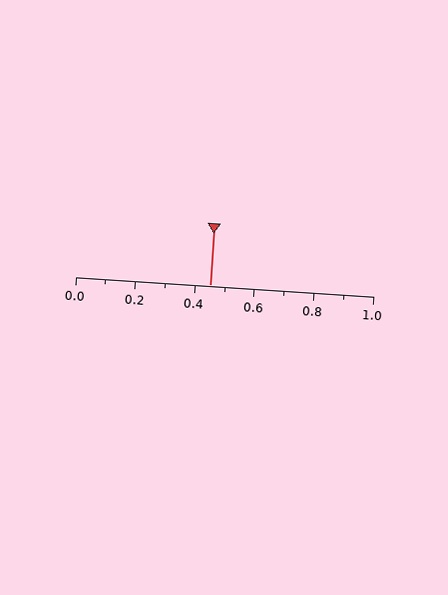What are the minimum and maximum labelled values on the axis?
The axis runs from 0.0 to 1.0.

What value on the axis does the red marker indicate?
The marker indicates approximately 0.45.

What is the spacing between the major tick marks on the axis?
The major ticks are spaced 0.2 apart.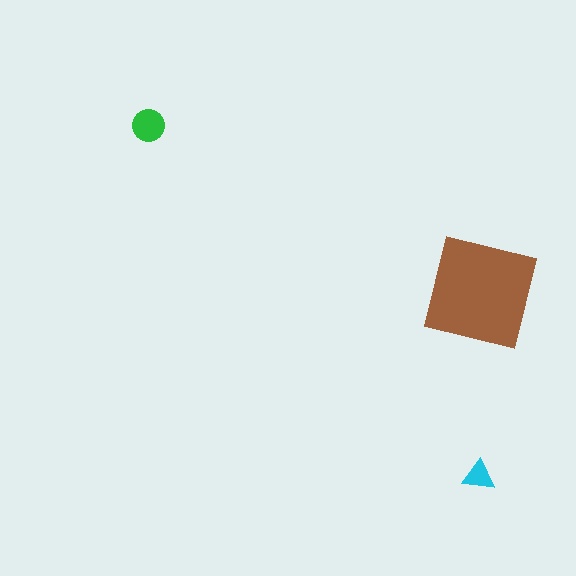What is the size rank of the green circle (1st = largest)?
2nd.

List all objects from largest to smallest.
The brown square, the green circle, the cyan triangle.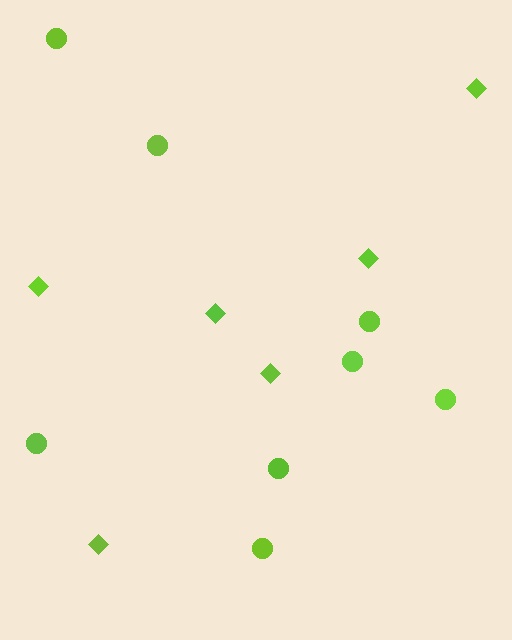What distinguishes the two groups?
There are 2 groups: one group of circles (8) and one group of diamonds (6).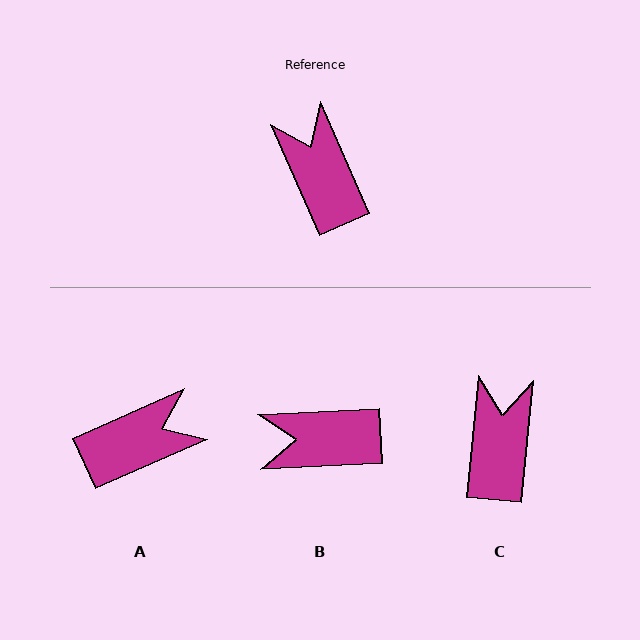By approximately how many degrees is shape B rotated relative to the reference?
Approximately 69 degrees counter-clockwise.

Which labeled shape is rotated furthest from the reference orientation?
A, about 90 degrees away.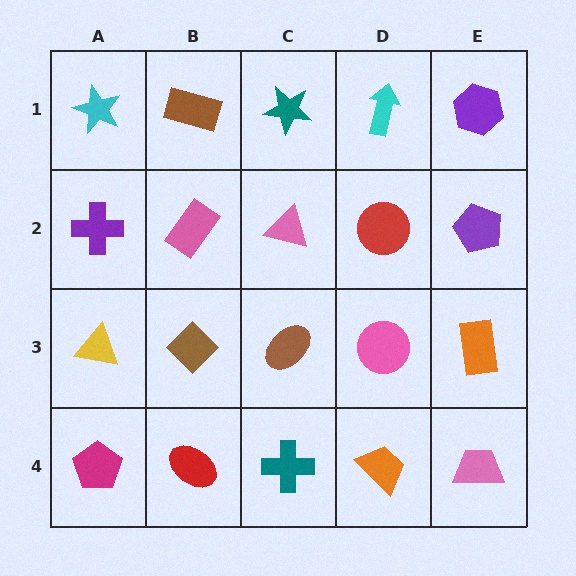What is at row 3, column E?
An orange rectangle.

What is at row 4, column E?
A pink trapezoid.